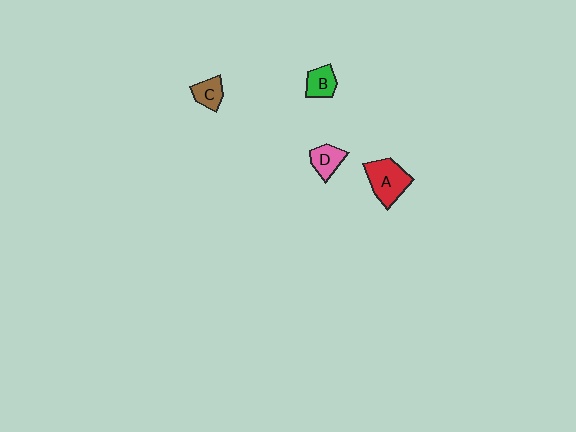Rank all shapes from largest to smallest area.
From largest to smallest: A (red), D (pink), B (green), C (brown).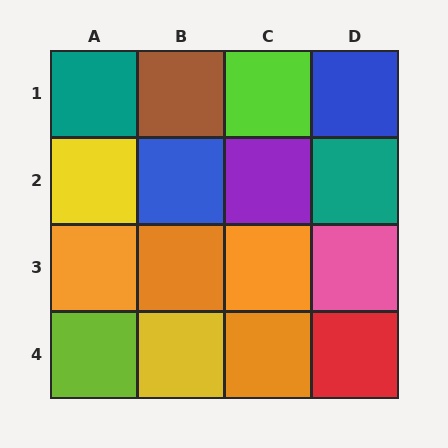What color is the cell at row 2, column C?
Purple.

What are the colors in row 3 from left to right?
Orange, orange, orange, pink.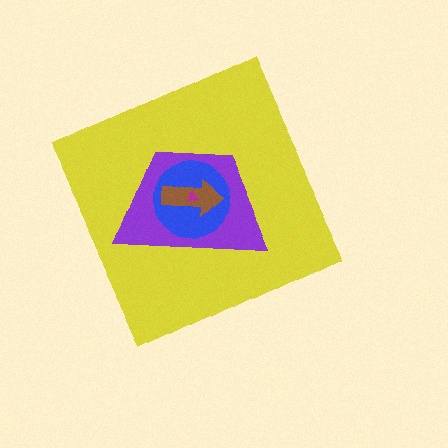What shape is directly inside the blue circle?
The brown arrow.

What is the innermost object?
The magenta triangle.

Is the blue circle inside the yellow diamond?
Yes.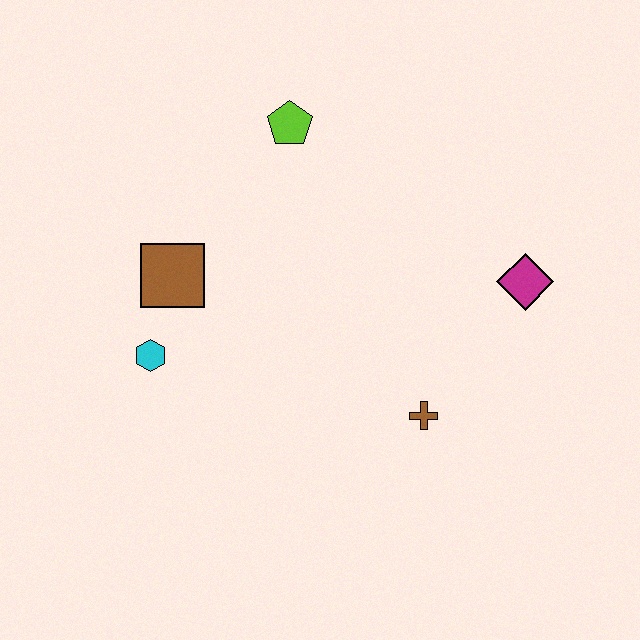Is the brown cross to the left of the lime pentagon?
No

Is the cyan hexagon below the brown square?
Yes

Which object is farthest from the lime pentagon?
The brown cross is farthest from the lime pentagon.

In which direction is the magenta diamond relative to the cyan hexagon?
The magenta diamond is to the right of the cyan hexagon.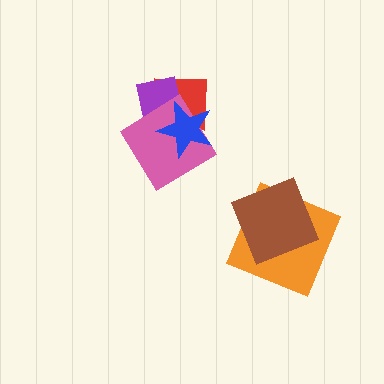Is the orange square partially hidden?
Yes, it is partially covered by another shape.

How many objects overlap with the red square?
3 objects overlap with the red square.